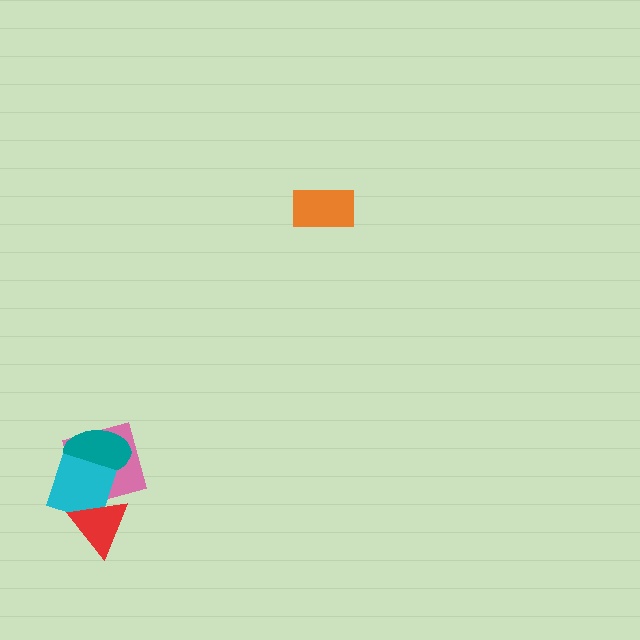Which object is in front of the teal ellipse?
The cyan diamond is in front of the teal ellipse.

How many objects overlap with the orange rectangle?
0 objects overlap with the orange rectangle.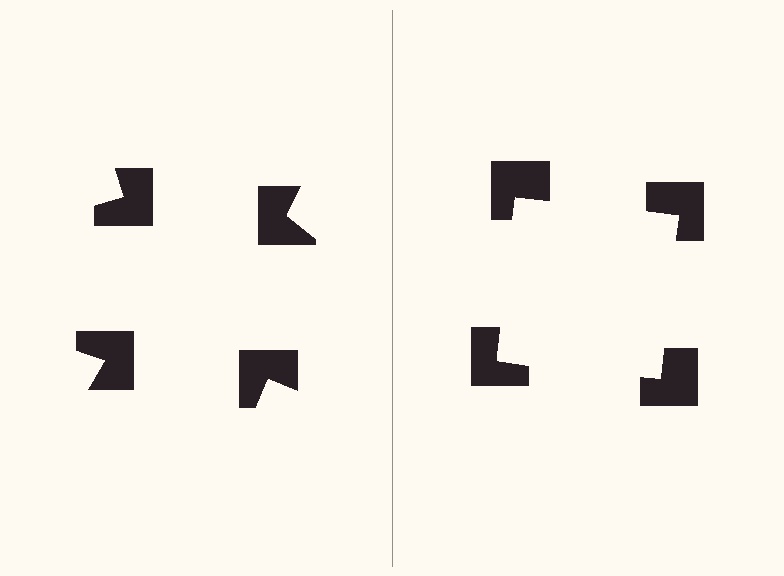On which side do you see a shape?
An illusory square appears on the right side. On the left side the wedge cuts are rotated, so no coherent shape forms.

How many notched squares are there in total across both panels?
8 — 4 on each side.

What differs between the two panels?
The notched squares are positioned identically on both sides; only the wedge orientations differ. On the right they align to a square; on the left they are misaligned.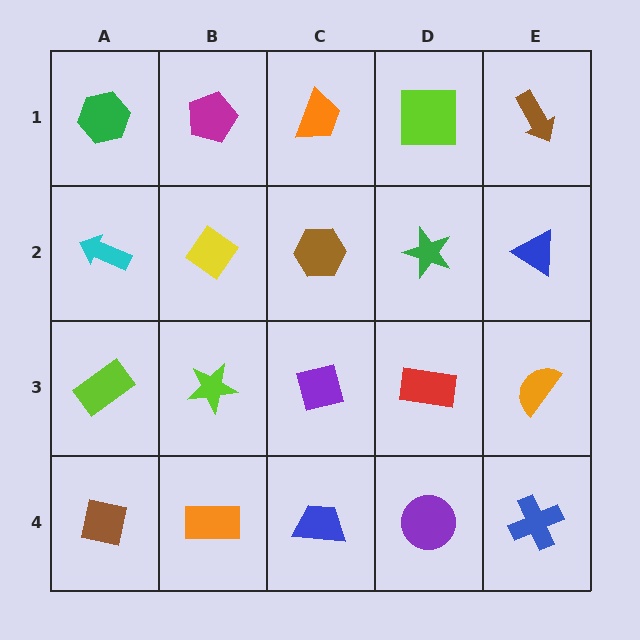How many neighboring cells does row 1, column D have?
3.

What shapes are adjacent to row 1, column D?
A green star (row 2, column D), an orange trapezoid (row 1, column C), a brown arrow (row 1, column E).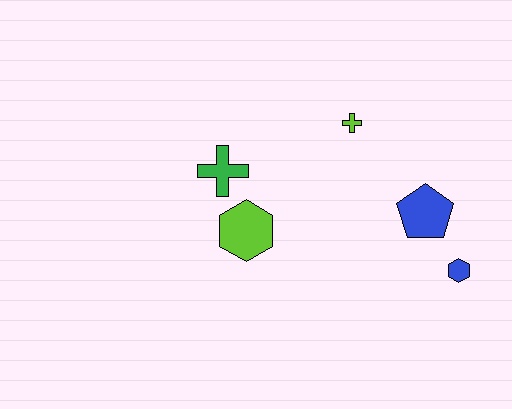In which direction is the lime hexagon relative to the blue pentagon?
The lime hexagon is to the left of the blue pentagon.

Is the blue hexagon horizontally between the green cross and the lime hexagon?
No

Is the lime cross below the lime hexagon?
No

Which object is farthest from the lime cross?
The blue hexagon is farthest from the lime cross.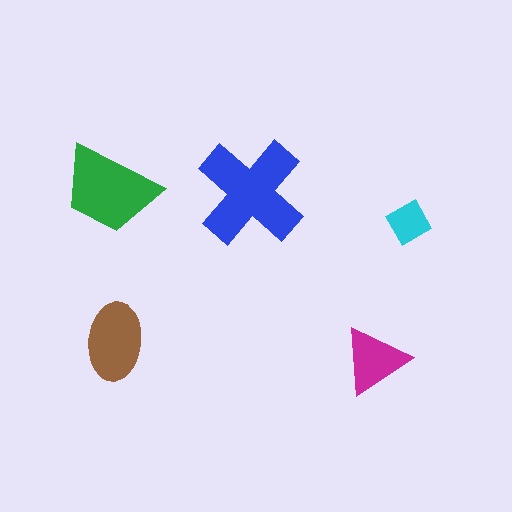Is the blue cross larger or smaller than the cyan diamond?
Larger.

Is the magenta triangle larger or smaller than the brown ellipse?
Smaller.